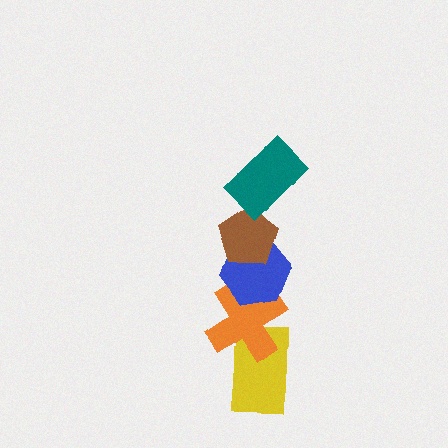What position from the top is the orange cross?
The orange cross is 4th from the top.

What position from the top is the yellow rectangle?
The yellow rectangle is 5th from the top.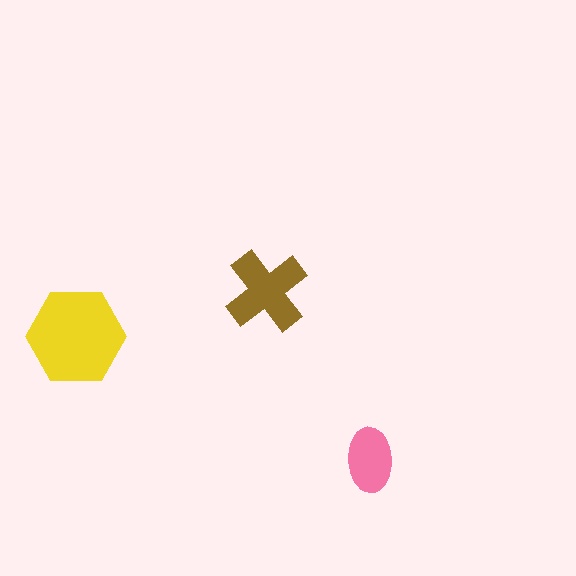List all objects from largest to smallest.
The yellow hexagon, the brown cross, the pink ellipse.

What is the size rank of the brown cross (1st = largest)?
2nd.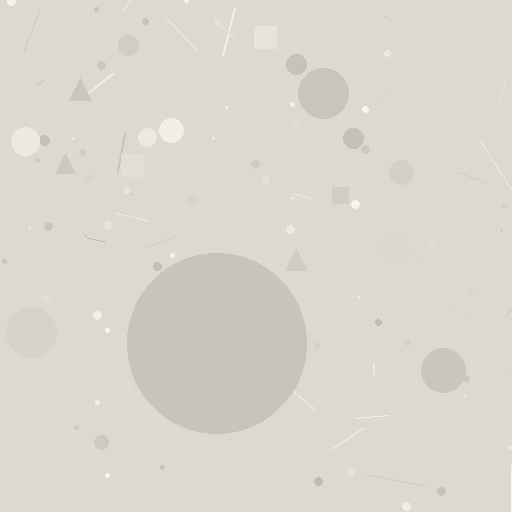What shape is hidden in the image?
A circle is hidden in the image.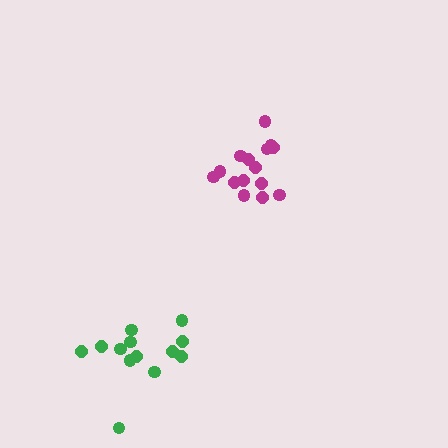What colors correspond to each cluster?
The clusters are colored: green, magenta.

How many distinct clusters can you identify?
There are 2 distinct clusters.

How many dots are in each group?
Group 1: 13 dots, Group 2: 15 dots (28 total).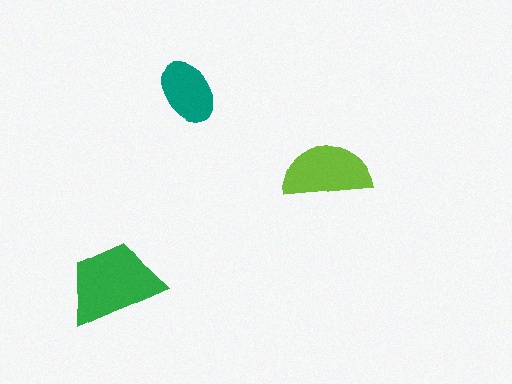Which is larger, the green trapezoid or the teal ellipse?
The green trapezoid.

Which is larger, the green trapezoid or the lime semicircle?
The green trapezoid.